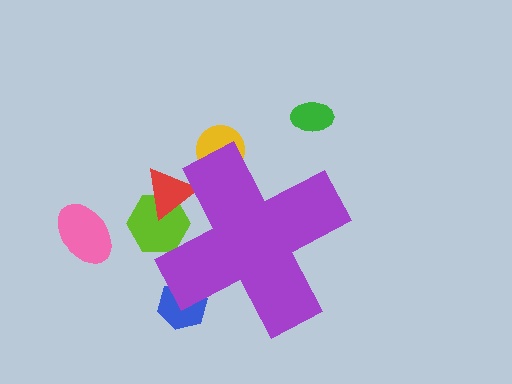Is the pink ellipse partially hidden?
No, the pink ellipse is fully visible.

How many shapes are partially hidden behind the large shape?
4 shapes are partially hidden.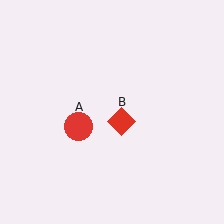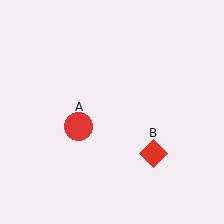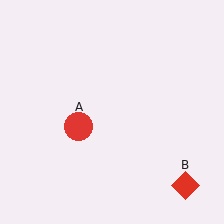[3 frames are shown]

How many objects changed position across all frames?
1 object changed position: red diamond (object B).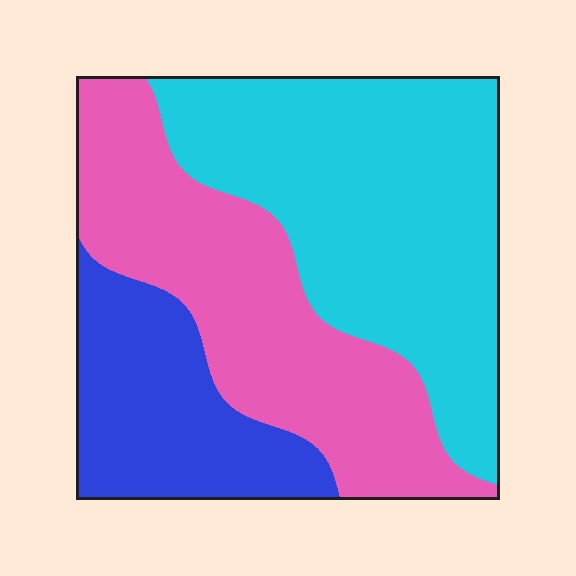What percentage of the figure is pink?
Pink covers around 35% of the figure.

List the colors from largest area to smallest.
From largest to smallest: cyan, pink, blue.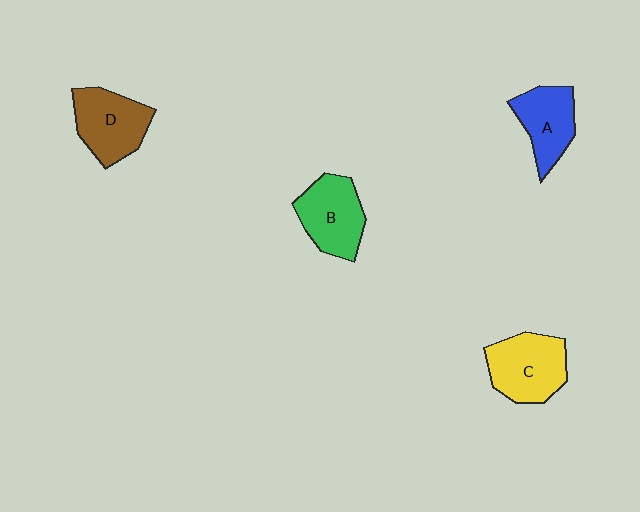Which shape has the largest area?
Shape C (yellow).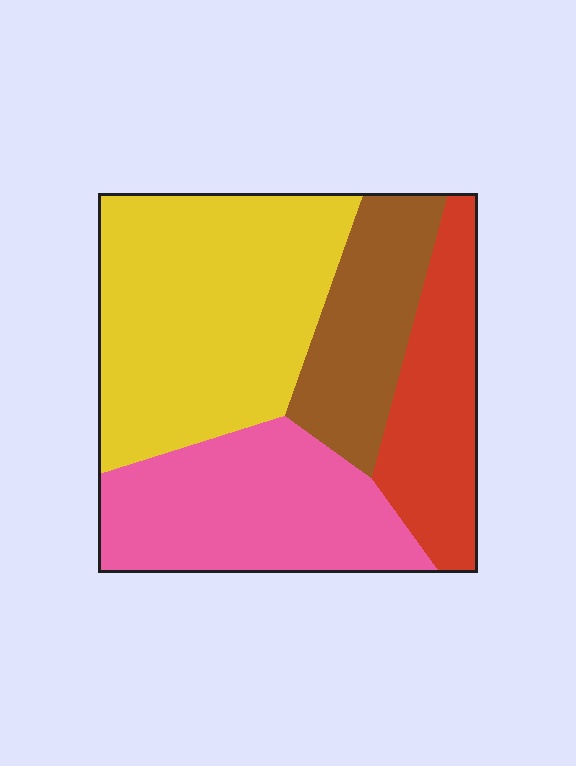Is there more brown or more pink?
Pink.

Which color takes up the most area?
Yellow, at roughly 40%.